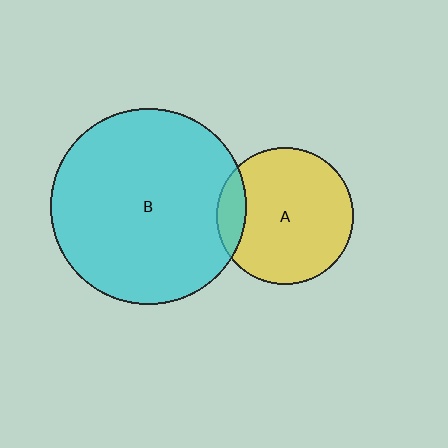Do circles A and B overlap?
Yes.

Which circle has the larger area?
Circle B (cyan).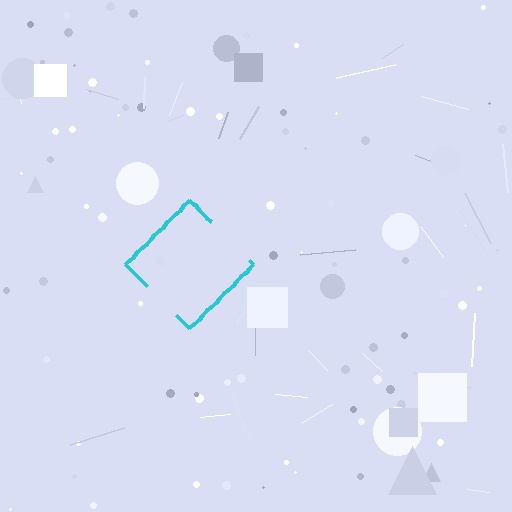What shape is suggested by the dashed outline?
The dashed outline suggests a diamond.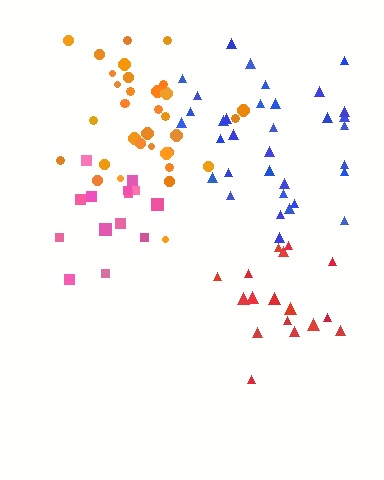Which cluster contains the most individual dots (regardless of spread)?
Orange (34).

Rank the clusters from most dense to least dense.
orange, red, blue, pink.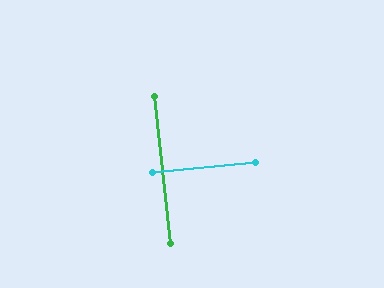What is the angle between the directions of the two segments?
Approximately 89 degrees.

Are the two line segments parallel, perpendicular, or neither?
Perpendicular — they meet at approximately 89°.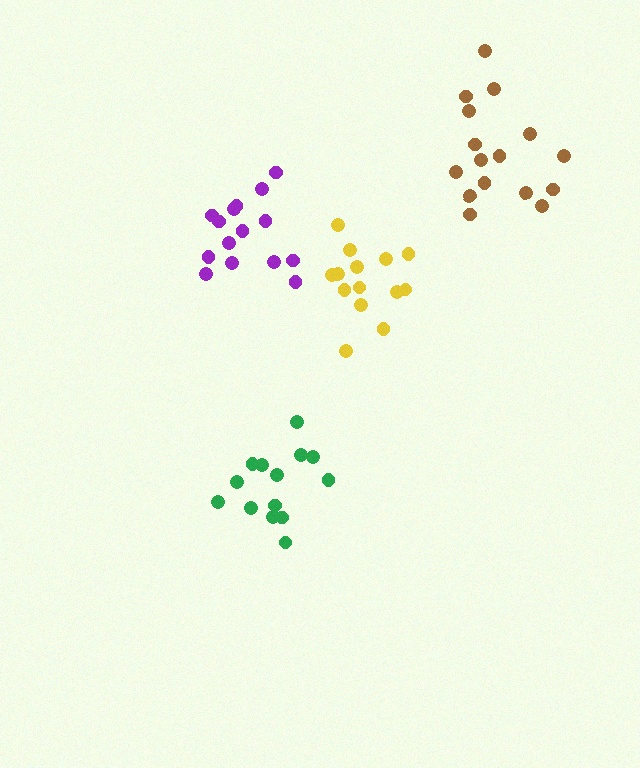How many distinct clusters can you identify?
There are 4 distinct clusters.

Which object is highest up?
The brown cluster is topmost.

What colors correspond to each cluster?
The clusters are colored: green, purple, brown, yellow.